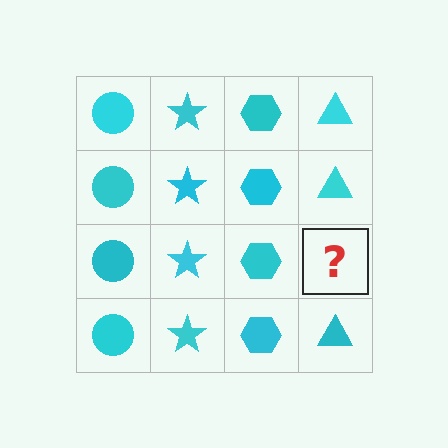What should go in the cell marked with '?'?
The missing cell should contain a cyan triangle.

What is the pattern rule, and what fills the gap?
The rule is that each column has a consistent shape. The gap should be filled with a cyan triangle.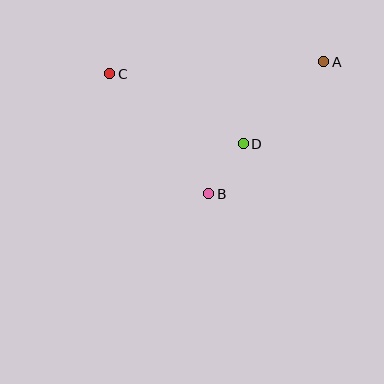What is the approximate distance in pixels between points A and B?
The distance between A and B is approximately 175 pixels.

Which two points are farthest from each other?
Points A and C are farthest from each other.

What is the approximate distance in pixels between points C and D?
The distance between C and D is approximately 151 pixels.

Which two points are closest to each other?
Points B and D are closest to each other.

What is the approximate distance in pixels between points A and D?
The distance between A and D is approximately 115 pixels.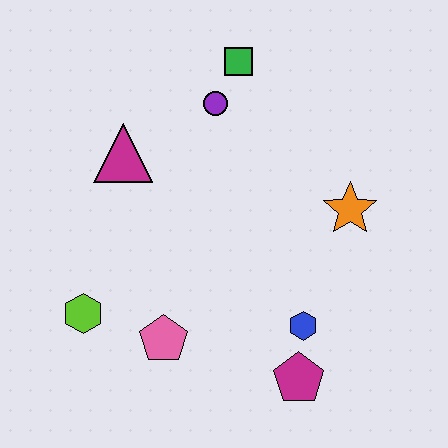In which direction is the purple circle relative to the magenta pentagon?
The purple circle is above the magenta pentagon.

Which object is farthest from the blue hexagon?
The green square is farthest from the blue hexagon.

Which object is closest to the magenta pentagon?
The blue hexagon is closest to the magenta pentagon.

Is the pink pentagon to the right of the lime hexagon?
Yes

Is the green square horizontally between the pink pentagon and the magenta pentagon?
Yes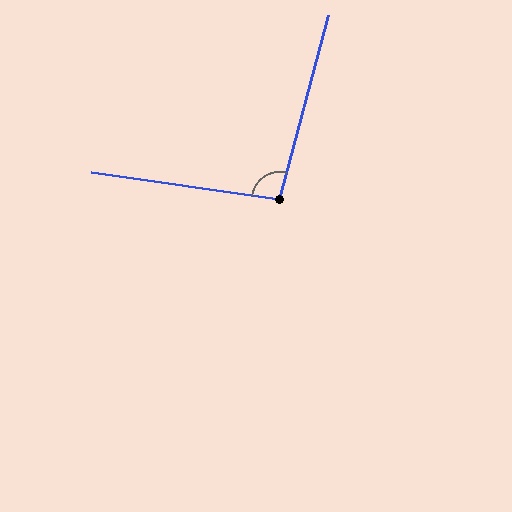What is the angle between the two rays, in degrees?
Approximately 97 degrees.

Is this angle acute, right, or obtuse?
It is obtuse.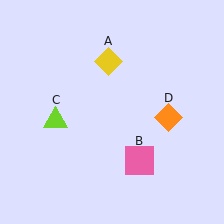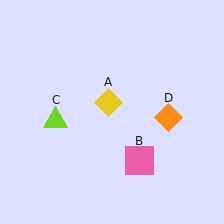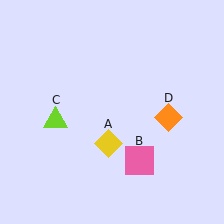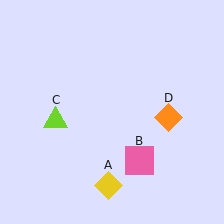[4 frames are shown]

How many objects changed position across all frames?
1 object changed position: yellow diamond (object A).